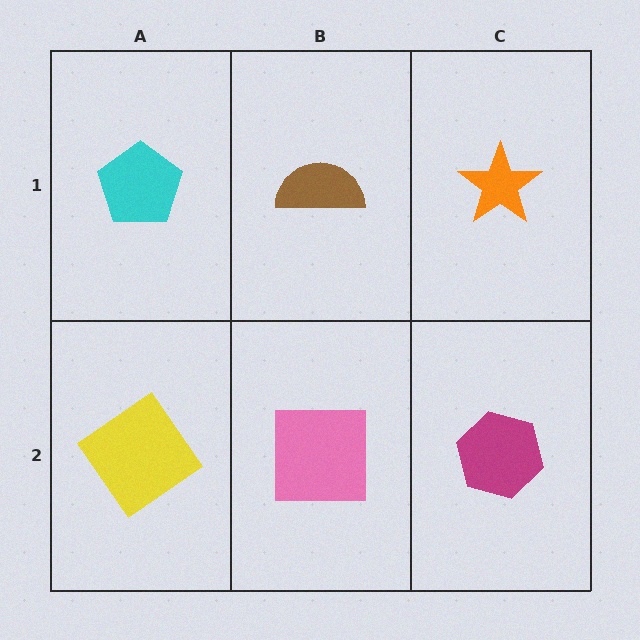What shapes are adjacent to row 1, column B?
A pink square (row 2, column B), a cyan pentagon (row 1, column A), an orange star (row 1, column C).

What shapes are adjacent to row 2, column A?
A cyan pentagon (row 1, column A), a pink square (row 2, column B).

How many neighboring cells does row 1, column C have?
2.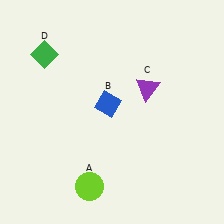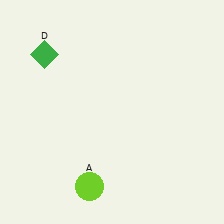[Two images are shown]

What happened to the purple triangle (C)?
The purple triangle (C) was removed in Image 2. It was in the top-right area of Image 1.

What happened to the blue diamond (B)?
The blue diamond (B) was removed in Image 2. It was in the top-left area of Image 1.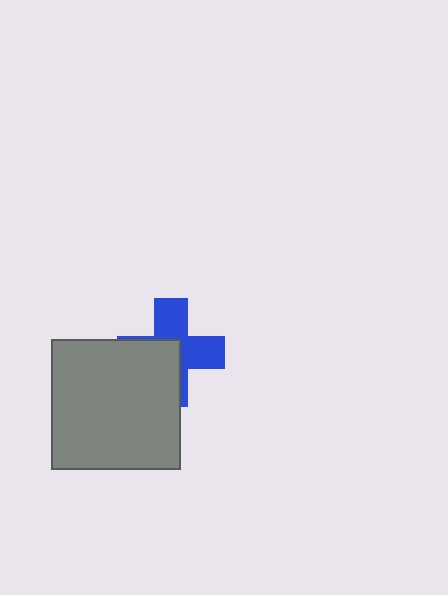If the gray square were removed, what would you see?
You would see the complete blue cross.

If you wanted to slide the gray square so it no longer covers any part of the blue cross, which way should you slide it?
Slide it toward the lower-left — that is the most direct way to separate the two shapes.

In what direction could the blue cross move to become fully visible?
The blue cross could move toward the upper-right. That would shift it out from behind the gray square entirely.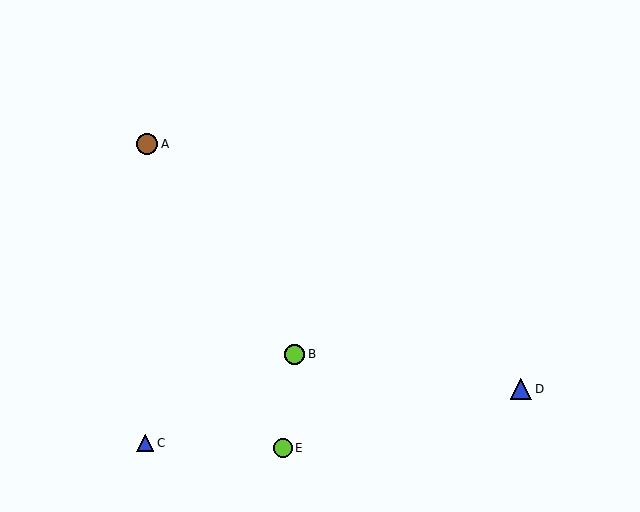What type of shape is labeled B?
Shape B is a lime circle.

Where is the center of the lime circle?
The center of the lime circle is at (295, 354).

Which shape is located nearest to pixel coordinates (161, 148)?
The brown circle (labeled A) at (147, 144) is nearest to that location.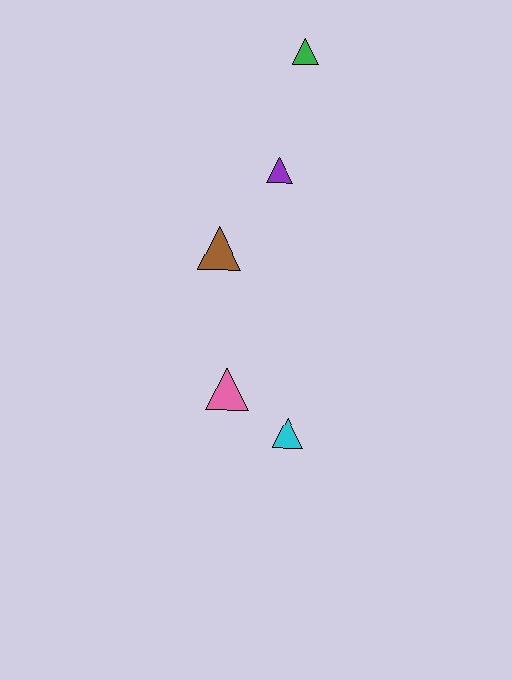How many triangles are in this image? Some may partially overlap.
There are 5 triangles.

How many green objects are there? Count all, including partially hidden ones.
There is 1 green object.